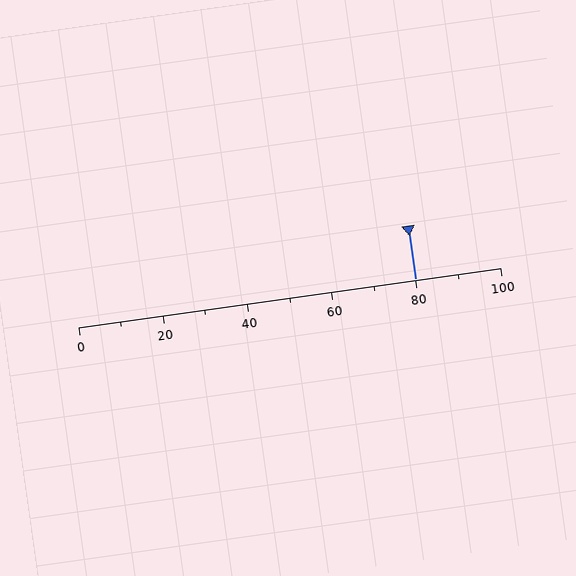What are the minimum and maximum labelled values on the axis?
The axis runs from 0 to 100.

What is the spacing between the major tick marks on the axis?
The major ticks are spaced 20 apart.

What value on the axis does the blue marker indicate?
The marker indicates approximately 80.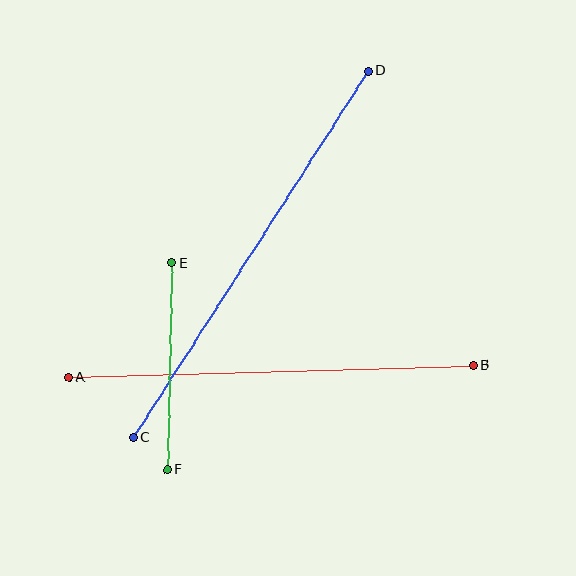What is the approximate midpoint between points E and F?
The midpoint is at approximately (170, 366) pixels.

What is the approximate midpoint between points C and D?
The midpoint is at approximately (251, 254) pixels.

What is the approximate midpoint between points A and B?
The midpoint is at approximately (271, 371) pixels.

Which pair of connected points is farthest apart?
Points C and D are farthest apart.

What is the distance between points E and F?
The distance is approximately 207 pixels.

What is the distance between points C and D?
The distance is approximately 435 pixels.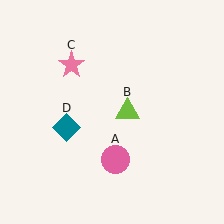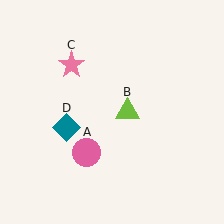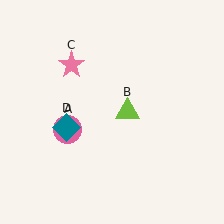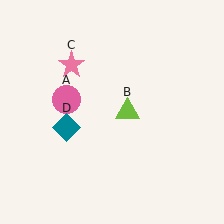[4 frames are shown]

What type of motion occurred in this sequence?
The pink circle (object A) rotated clockwise around the center of the scene.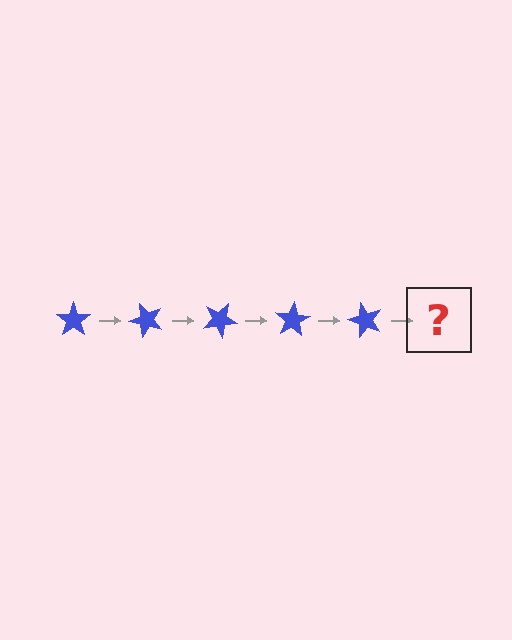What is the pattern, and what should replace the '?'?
The pattern is that the star rotates 50 degrees each step. The '?' should be a blue star rotated 250 degrees.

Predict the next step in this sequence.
The next step is a blue star rotated 250 degrees.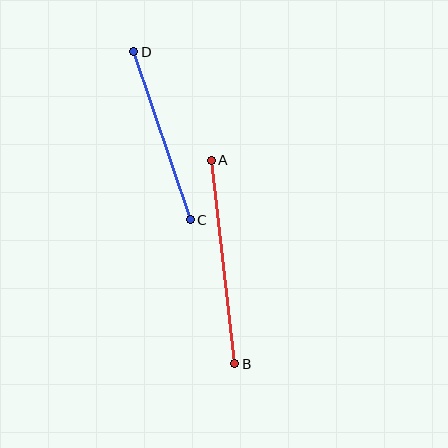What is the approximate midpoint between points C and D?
The midpoint is at approximately (162, 136) pixels.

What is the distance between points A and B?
The distance is approximately 205 pixels.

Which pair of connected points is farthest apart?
Points A and B are farthest apart.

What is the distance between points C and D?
The distance is approximately 177 pixels.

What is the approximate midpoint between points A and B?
The midpoint is at approximately (223, 262) pixels.